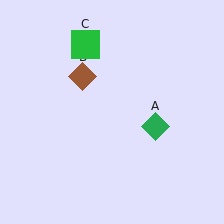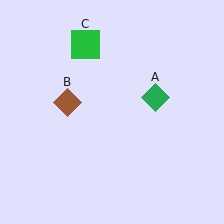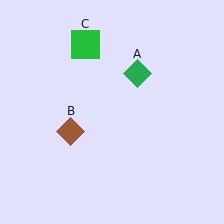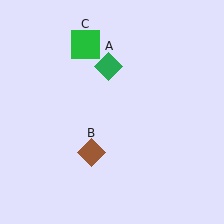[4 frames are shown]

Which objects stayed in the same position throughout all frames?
Green square (object C) remained stationary.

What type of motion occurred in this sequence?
The green diamond (object A), brown diamond (object B) rotated counterclockwise around the center of the scene.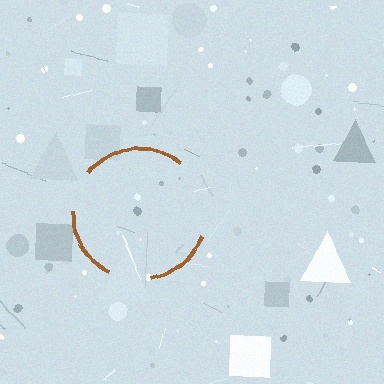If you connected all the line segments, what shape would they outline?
They would outline a circle.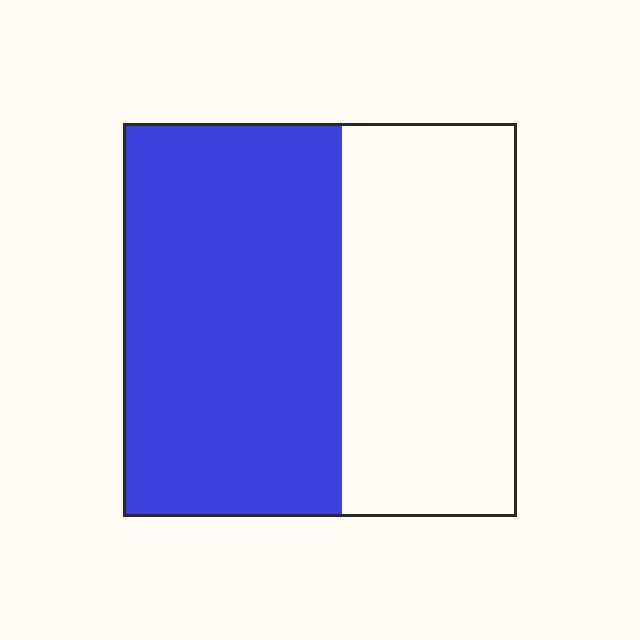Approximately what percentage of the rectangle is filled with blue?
Approximately 55%.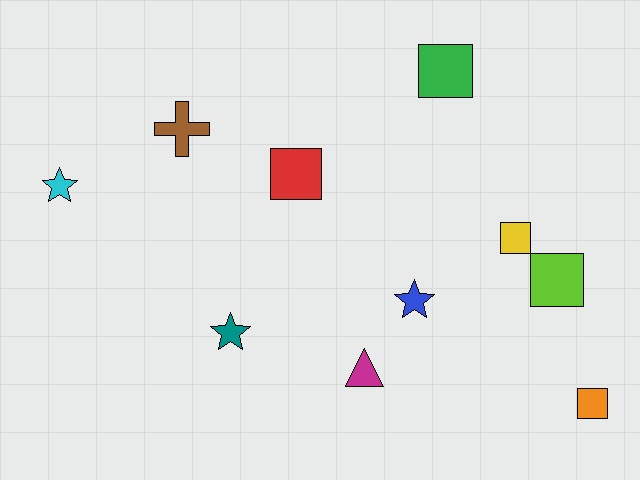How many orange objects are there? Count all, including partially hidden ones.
There is 1 orange object.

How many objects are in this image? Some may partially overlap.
There are 10 objects.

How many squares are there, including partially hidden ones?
There are 5 squares.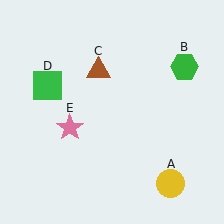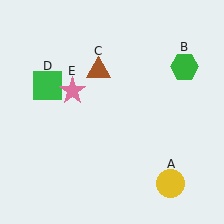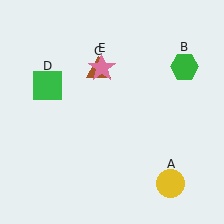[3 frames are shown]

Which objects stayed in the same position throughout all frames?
Yellow circle (object A) and green hexagon (object B) and brown triangle (object C) and green square (object D) remained stationary.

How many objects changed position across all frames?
1 object changed position: pink star (object E).